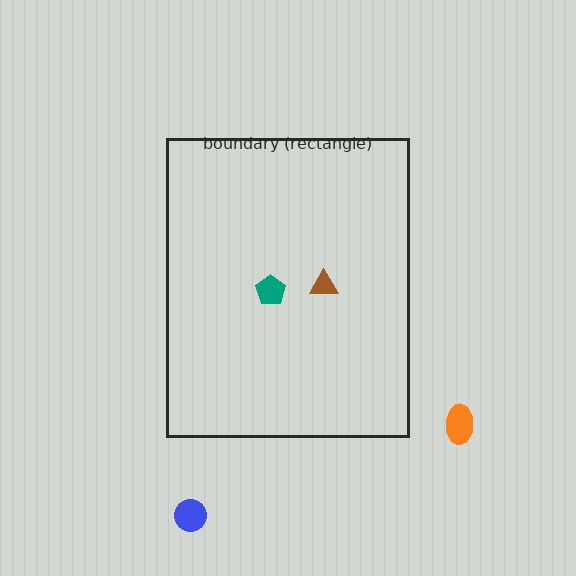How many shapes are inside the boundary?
2 inside, 2 outside.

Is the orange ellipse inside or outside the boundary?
Outside.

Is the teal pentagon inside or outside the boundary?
Inside.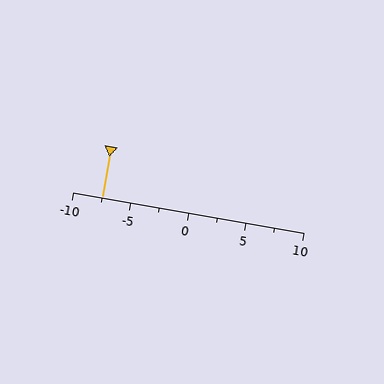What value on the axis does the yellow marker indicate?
The marker indicates approximately -7.5.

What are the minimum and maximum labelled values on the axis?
The axis runs from -10 to 10.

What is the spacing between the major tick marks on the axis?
The major ticks are spaced 5 apart.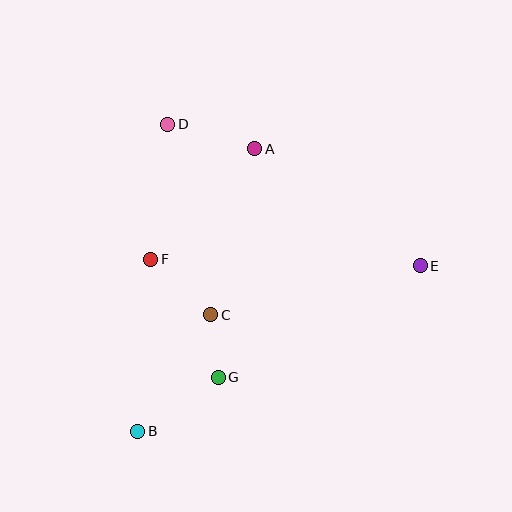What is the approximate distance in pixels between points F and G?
The distance between F and G is approximately 136 pixels.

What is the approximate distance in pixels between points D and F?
The distance between D and F is approximately 136 pixels.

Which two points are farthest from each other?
Points B and E are farthest from each other.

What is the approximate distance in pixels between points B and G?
The distance between B and G is approximately 97 pixels.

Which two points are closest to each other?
Points C and G are closest to each other.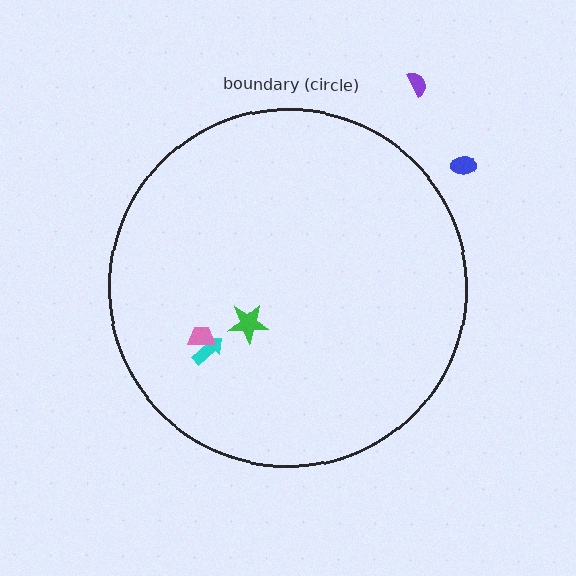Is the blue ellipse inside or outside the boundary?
Outside.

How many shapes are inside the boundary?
3 inside, 2 outside.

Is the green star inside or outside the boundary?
Inside.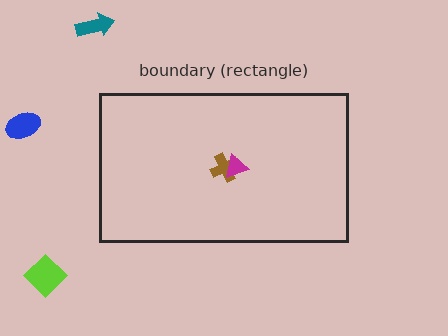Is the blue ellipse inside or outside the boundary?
Outside.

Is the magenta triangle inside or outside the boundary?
Inside.